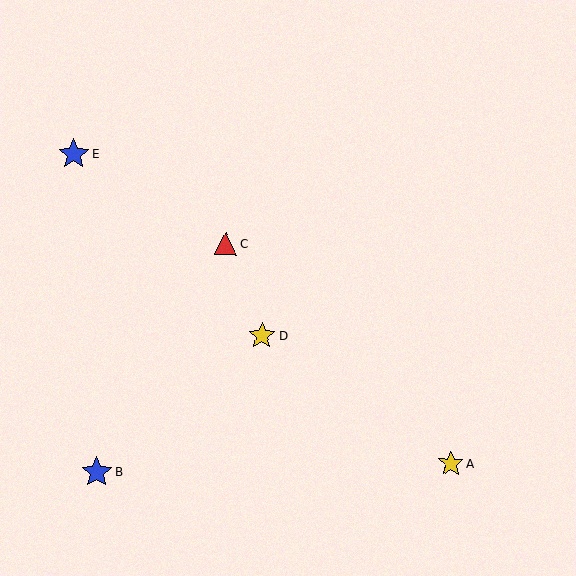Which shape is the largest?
The blue star (labeled B) is the largest.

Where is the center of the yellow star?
The center of the yellow star is at (262, 336).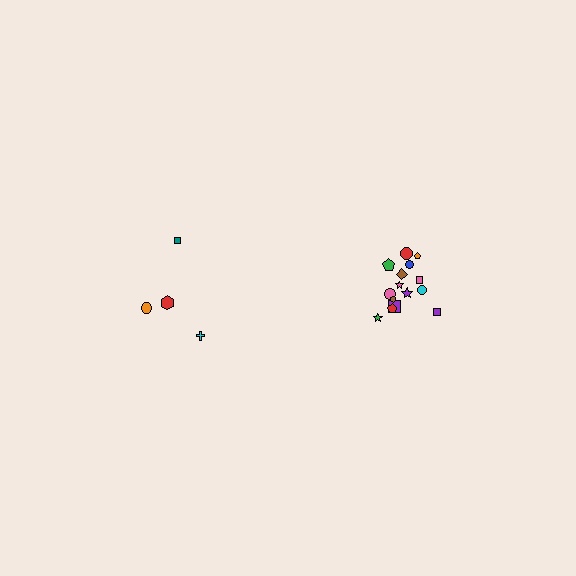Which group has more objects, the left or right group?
The right group.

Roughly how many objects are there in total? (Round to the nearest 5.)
Roughly 20 objects in total.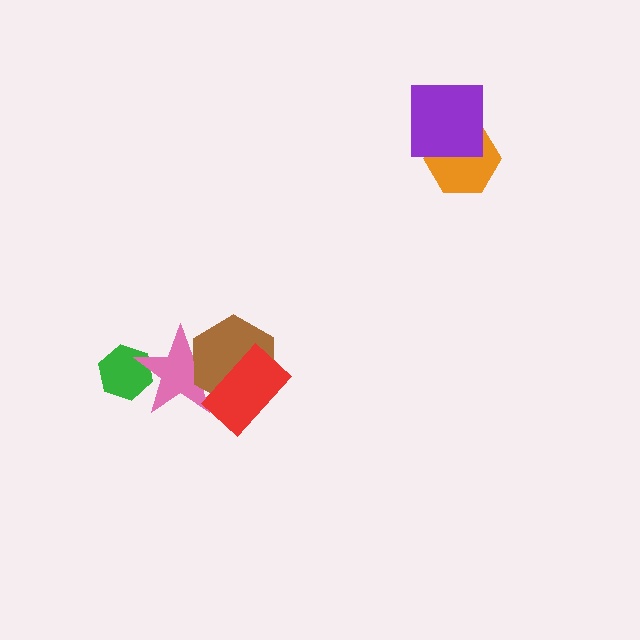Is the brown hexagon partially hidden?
Yes, it is partially covered by another shape.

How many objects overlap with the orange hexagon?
1 object overlaps with the orange hexagon.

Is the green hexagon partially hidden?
Yes, it is partially covered by another shape.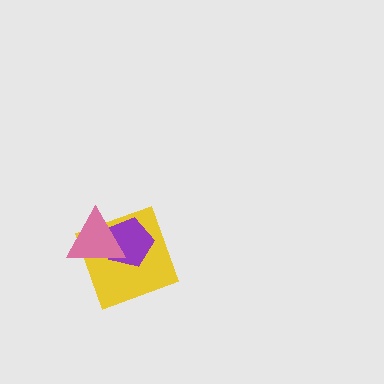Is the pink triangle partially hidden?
No, no other shape covers it.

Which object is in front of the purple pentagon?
The pink triangle is in front of the purple pentagon.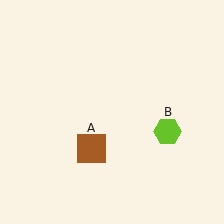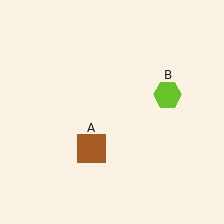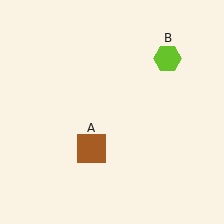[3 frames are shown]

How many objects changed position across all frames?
1 object changed position: lime hexagon (object B).